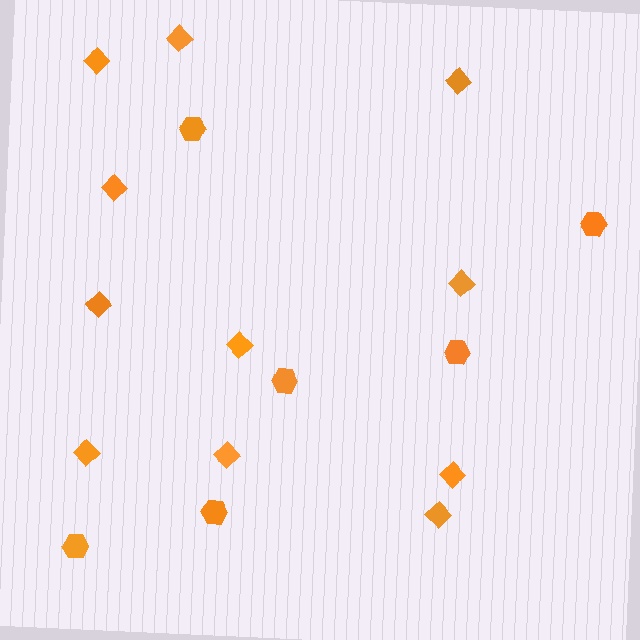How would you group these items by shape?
There are 2 groups: one group of diamonds (11) and one group of hexagons (6).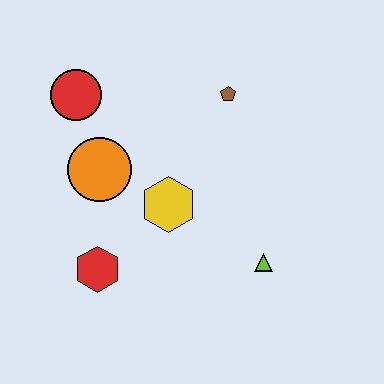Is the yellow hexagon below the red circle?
Yes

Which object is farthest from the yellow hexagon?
The red circle is farthest from the yellow hexagon.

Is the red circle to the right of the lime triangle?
No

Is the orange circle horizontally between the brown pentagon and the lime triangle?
No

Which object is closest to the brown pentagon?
The yellow hexagon is closest to the brown pentagon.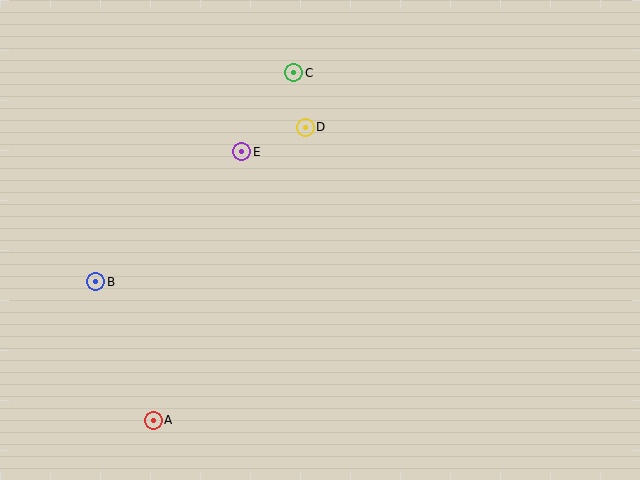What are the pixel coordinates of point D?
Point D is at (305, 127).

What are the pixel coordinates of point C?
Point C is at (294, 73).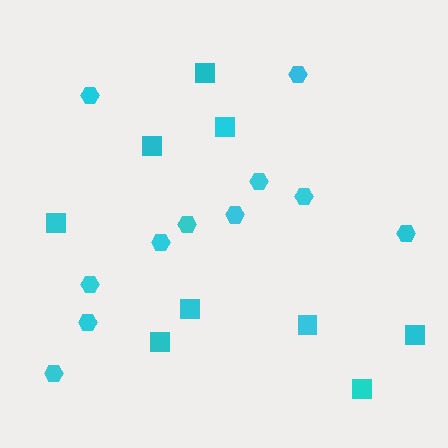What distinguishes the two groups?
There are 2 groups: one group of squares (9) and one group of hexagons (11).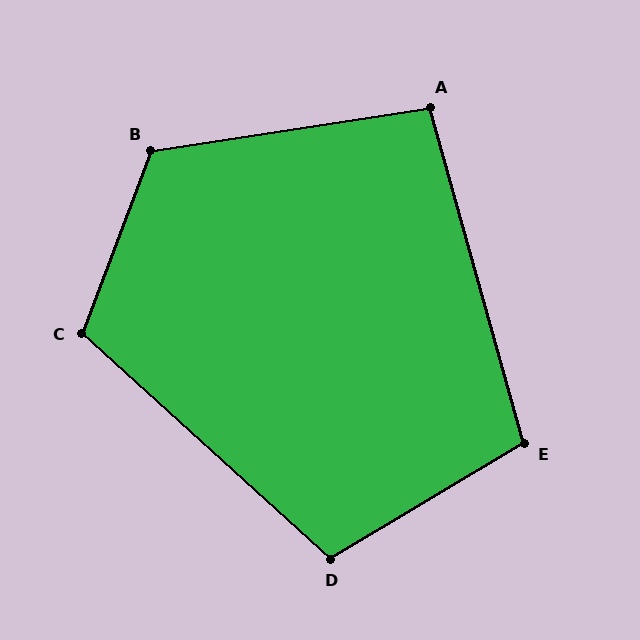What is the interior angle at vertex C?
Approximately 111 degrees (obtuse).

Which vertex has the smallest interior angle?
A, at approximately 97 degrees.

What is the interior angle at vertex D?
Approximately 107 degrees (obtuse).